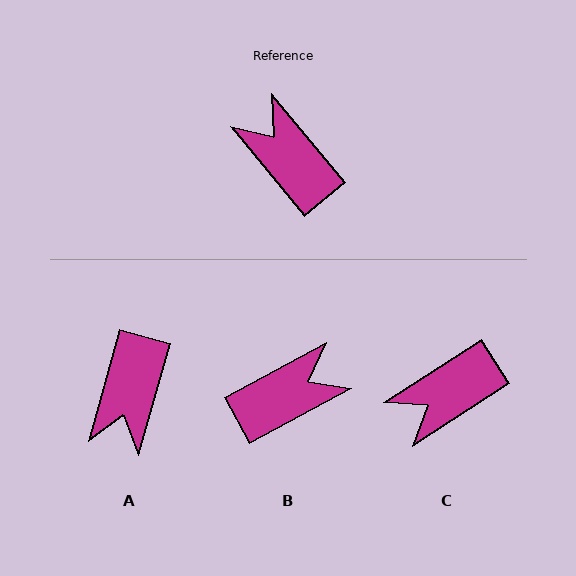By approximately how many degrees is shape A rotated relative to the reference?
Approximately 125 degrees counter-clockwise.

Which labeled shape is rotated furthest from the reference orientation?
A, about 125 degrees away.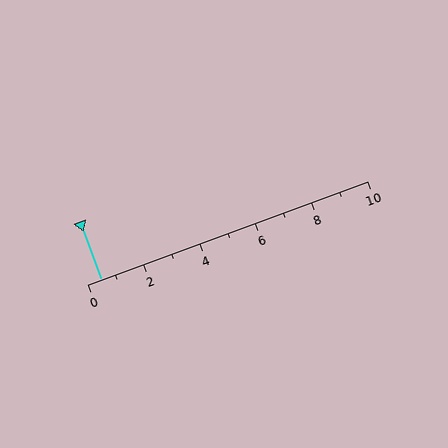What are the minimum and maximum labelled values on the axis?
The axis runs from 0 to 10.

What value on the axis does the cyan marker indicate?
The marker indicates approximately 0.5.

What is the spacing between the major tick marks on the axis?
The major ticks are spaced 2 apart.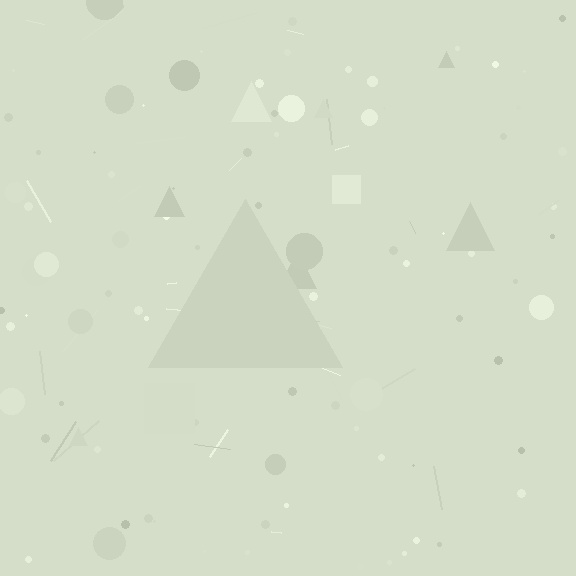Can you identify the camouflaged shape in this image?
The camouflaged shape is a triangle.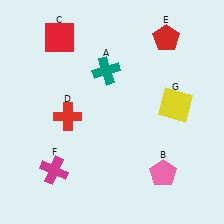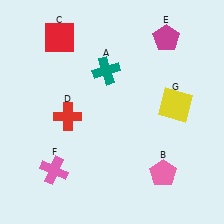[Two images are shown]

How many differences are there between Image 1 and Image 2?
There are 2 differences between the two images.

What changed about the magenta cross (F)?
In Image 1, F is magenta. In Image 2, it changed to pink.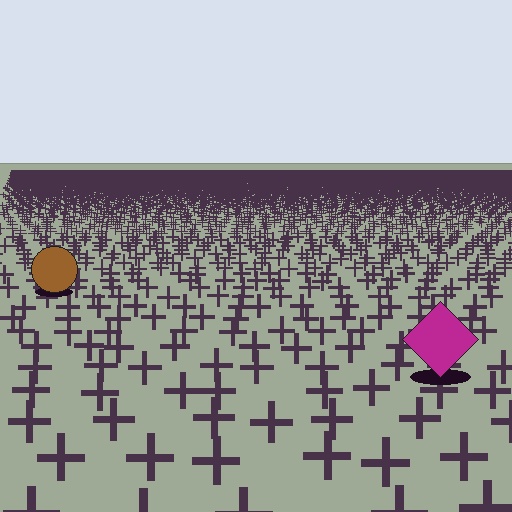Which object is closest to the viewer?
The magenta diamond is closest. The texture marks near it are larger and more spread out.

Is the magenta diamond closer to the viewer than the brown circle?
Yes. The magenta diamond is closer — you can tell from the texture gradient: the ground texture is coarser near it.